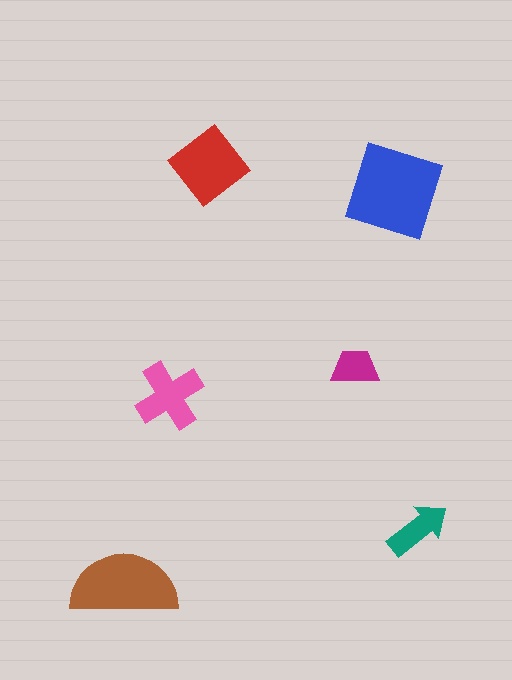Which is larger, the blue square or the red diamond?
The blue square.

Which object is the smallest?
The magenta trapezoid.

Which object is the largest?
The blue square.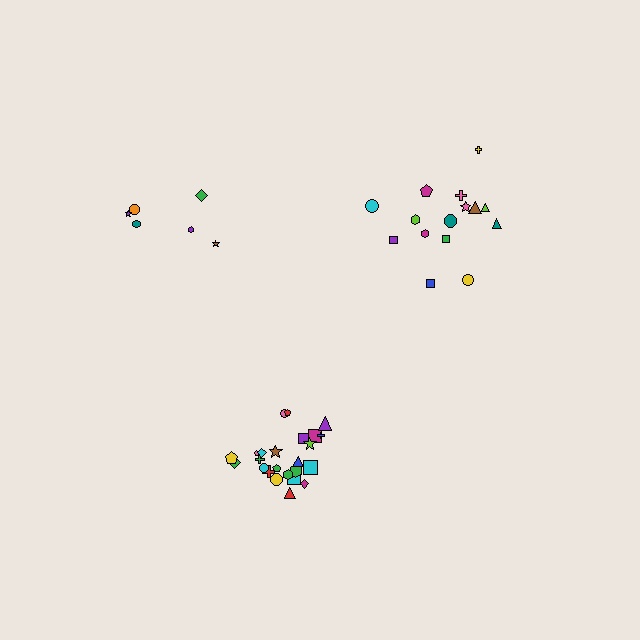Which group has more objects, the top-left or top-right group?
The top-right group.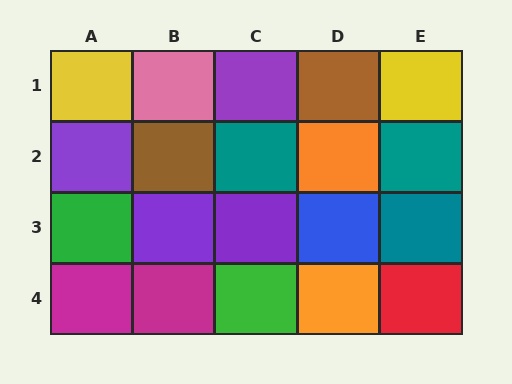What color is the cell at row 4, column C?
Green.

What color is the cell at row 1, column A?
Yellow.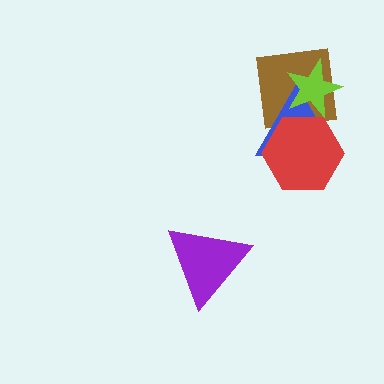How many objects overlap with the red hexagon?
2 objects overlap with the red hexagon.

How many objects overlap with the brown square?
3 objects overlap with the brown square.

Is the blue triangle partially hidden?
Yes, it is partially covered by another shape.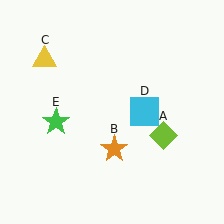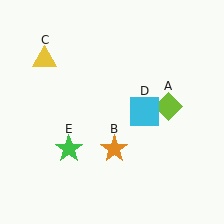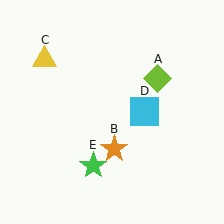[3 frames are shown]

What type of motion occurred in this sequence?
The lime diamond (object A), green star (object E) rotated counterclockwise around the center of the scene.